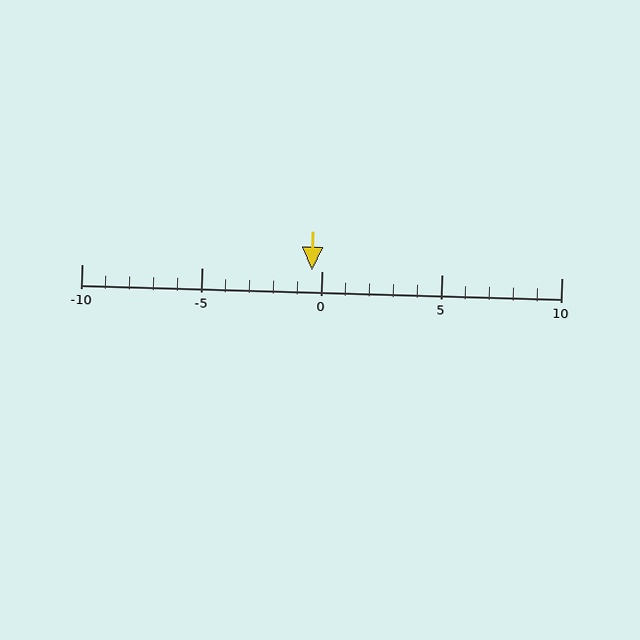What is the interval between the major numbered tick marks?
The major tick marks are spaced 5 units apart.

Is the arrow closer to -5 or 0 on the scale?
The arrow is closer to 0.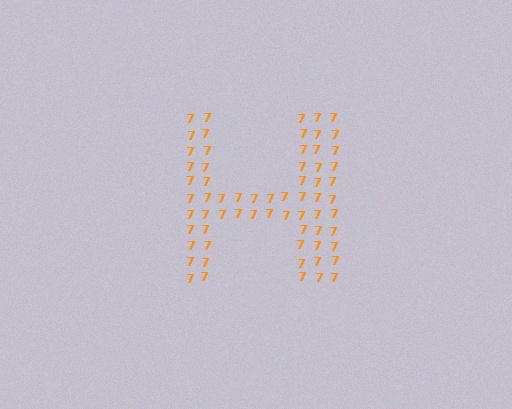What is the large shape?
The large shape is the letter H.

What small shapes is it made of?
It is made of small digit 7's.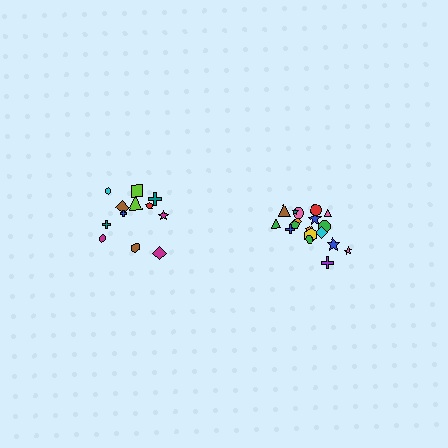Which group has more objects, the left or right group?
The right group.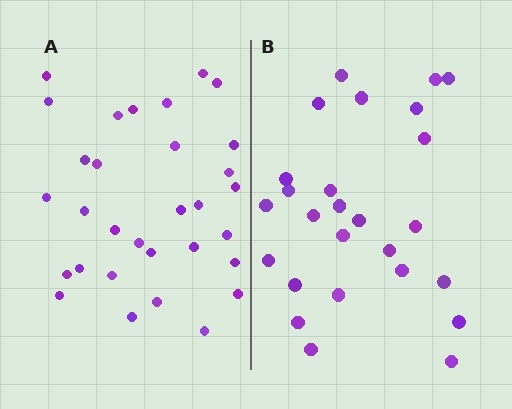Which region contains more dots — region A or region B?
Region A (the left region) has more dots.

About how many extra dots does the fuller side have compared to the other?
Region A has about 5 more dots than region B.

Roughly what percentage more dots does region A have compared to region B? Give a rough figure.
About 20% more.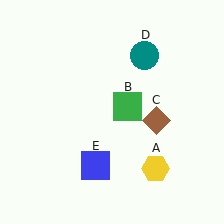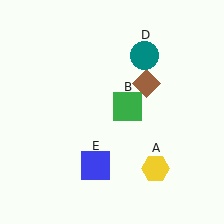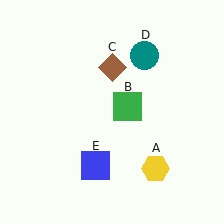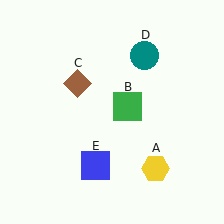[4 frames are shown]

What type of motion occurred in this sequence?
The brown diamond (object C) rotated counterclockwise around the center of the scene.